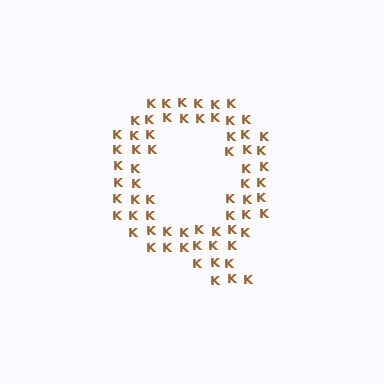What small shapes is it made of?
It is made of small letter K's.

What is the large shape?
The large shape is the letter Q.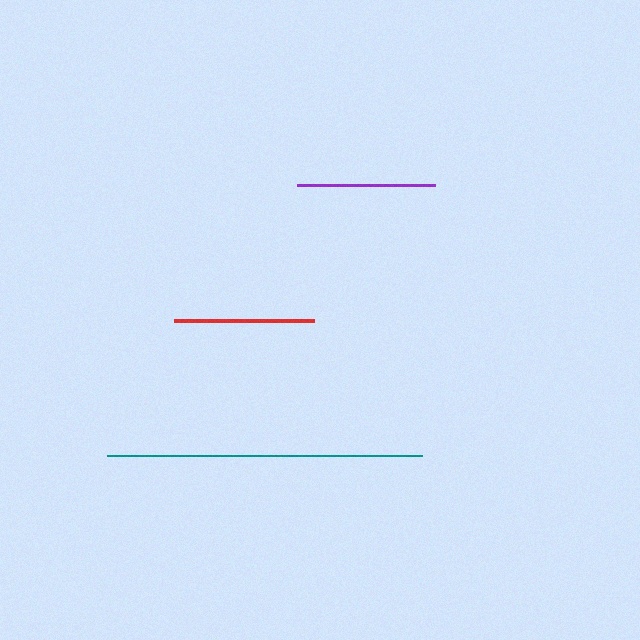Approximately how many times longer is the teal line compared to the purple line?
The teal line is approximately 2.3 times the length of the purple line.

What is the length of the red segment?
The red segment is approximately 141 pixels long.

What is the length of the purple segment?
The purple segment is approximately 138 pixels long.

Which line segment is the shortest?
The purple line is the shortest at approximately 138 pixels.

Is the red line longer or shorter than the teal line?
The teal line is longer than the red line.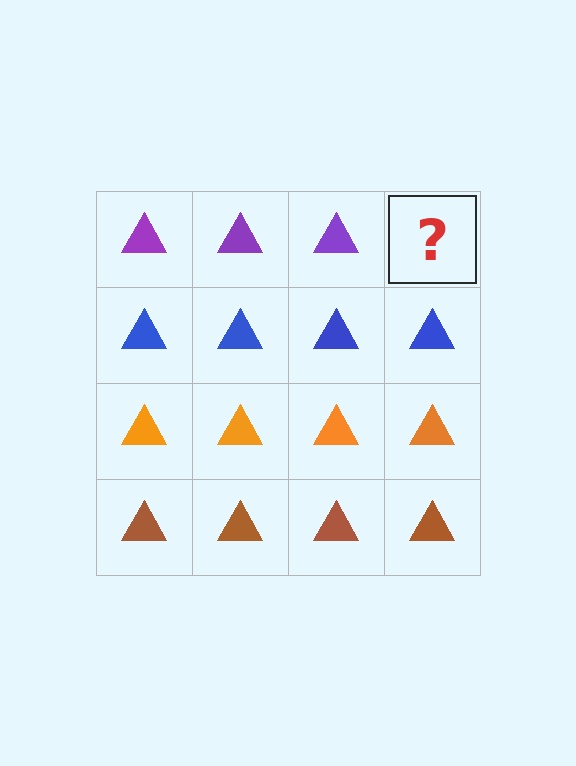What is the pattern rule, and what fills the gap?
The rule is that each row has a consistent color. The gap should be filled with a purple triangle.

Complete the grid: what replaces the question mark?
The question mark should be replaced with a purple triangle.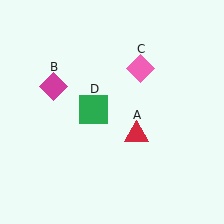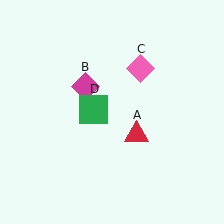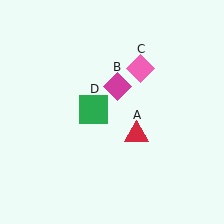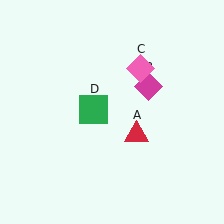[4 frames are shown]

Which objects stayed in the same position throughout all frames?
Red triangle (object A) and pink diamond (object C) and green square (object D) remained stationary.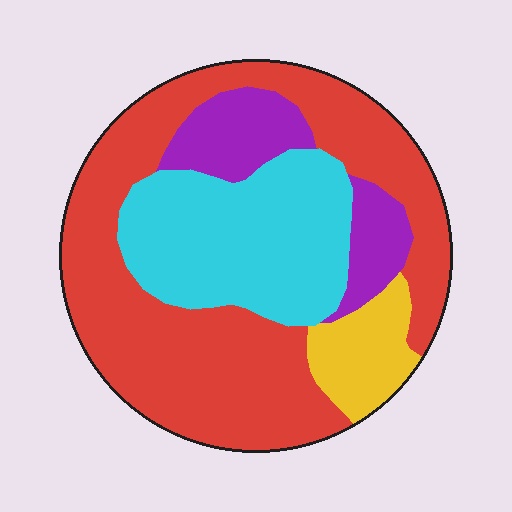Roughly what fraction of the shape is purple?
Purple covers about 15% of the shape.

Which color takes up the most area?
Red, at roughly 50%.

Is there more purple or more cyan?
Cyan.